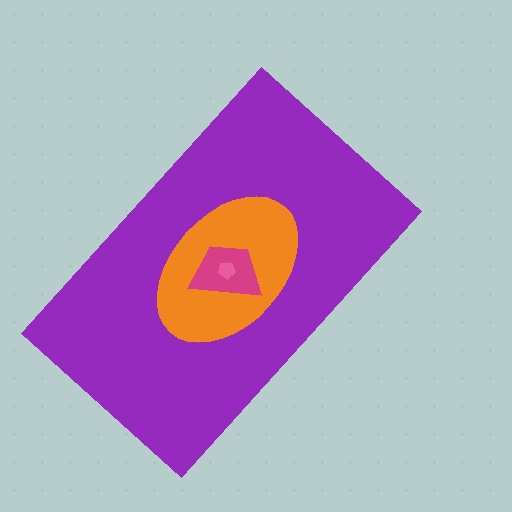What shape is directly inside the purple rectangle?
The orange ellipse.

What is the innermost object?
The pink pentagon.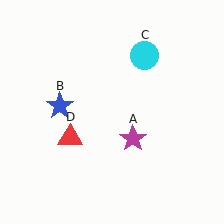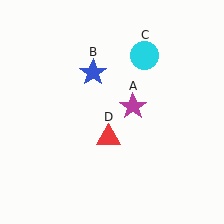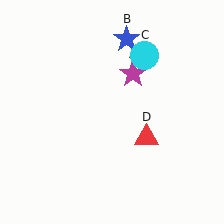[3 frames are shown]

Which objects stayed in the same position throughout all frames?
Cyan circle (object C) remained stationary.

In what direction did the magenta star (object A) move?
The magenta star (object A) moved up.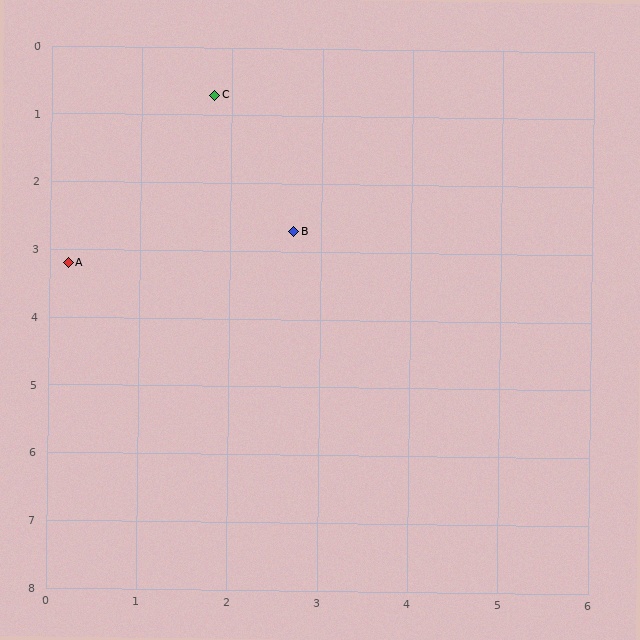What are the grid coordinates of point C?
Point C is at approximately (1.8, 0.7).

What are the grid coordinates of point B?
Point B is at approximately (2.7, 2.7).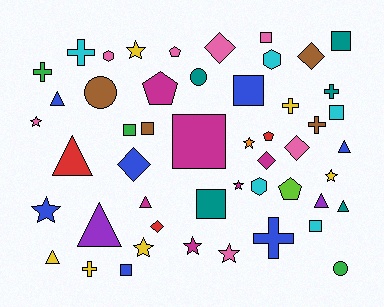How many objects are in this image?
There are 50 objects.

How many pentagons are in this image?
There are 4 pentagons.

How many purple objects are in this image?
There are 2 purple objects.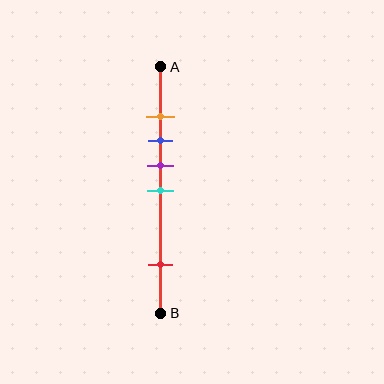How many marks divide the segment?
There are 5 marks dividing the segment.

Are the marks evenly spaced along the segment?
No, the marks are not evenly spaced.